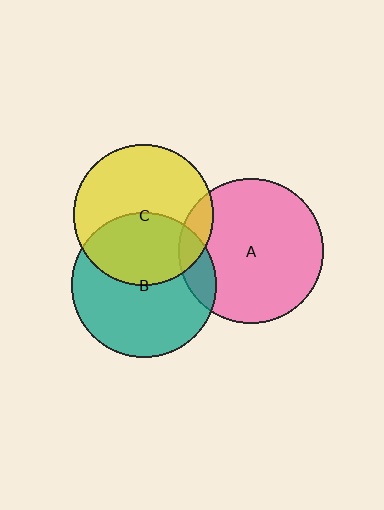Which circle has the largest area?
Circle A (pink).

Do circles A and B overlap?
Yes.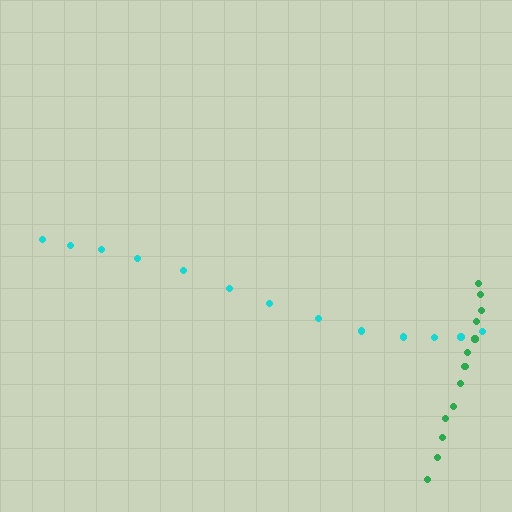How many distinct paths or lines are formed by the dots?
There are 2 distinct paths.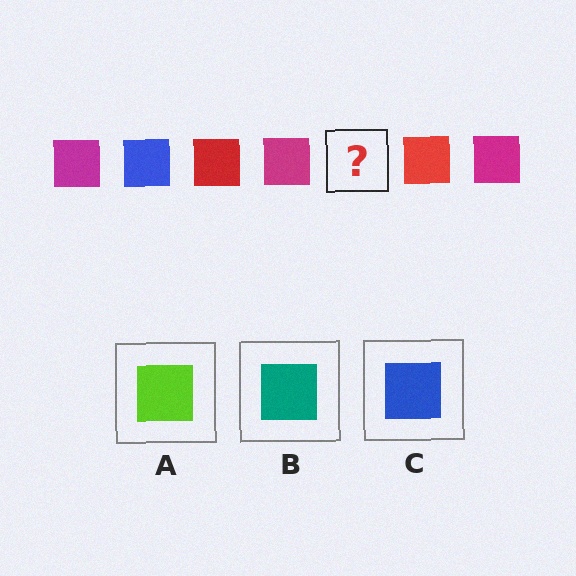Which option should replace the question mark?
Option C.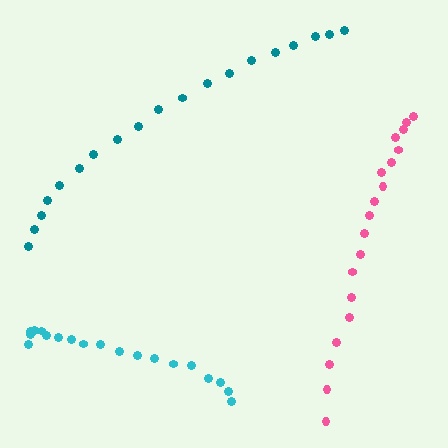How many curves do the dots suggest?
There are 3 distinct paths.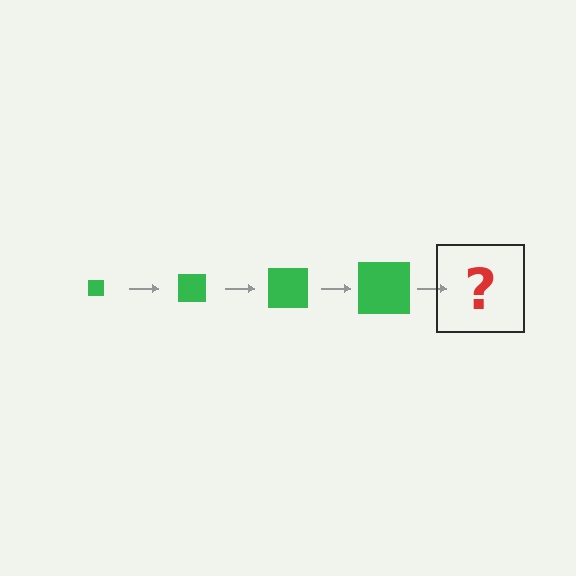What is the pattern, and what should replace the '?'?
The pattern is that the square gets progressively larger each step. The '?' should be a green square, larger than the previous one.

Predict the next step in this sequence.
The next step is a green square, larger than the previous one.